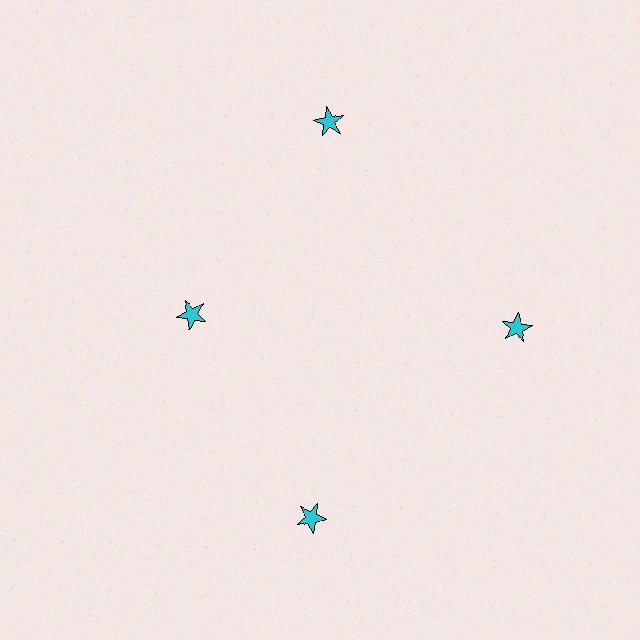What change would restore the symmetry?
The symmetry would be restored by moving it outward, back onto the ring so that all 4 stars sit at equal angles and equal distance from the center.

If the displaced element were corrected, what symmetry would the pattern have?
It would have 4-fold rotational symmetry — the pattern would map onto itself every 90 degrees.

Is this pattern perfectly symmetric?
No. The 4 cyan stars are arranged in a ring, but one element near the 9 o'clock position is pulled inward toward the center, breaking the 4-fold rotational symmetry.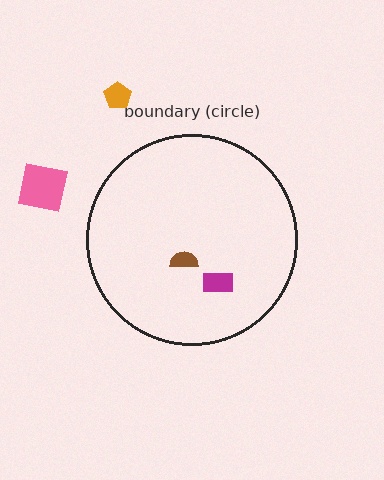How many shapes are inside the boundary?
2 inside, 2 outside.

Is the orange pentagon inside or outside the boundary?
Outside.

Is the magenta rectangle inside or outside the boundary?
Inside.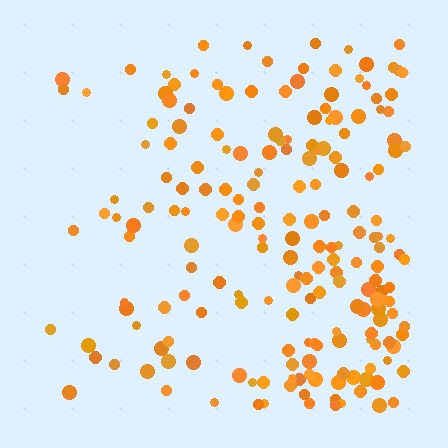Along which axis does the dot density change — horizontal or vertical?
Horizontal.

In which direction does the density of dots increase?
From left to right, with the right side densest.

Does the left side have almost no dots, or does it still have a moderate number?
Still a moderate number, just noticeably fewer than the right.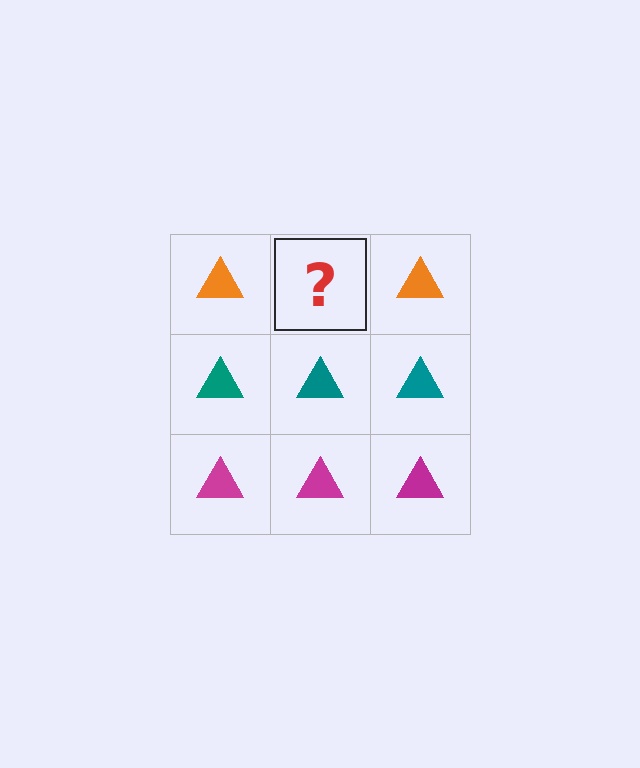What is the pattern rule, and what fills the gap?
The rule is that each row has a consistent color. The gap should be filled with an orange triangle.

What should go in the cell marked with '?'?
The missing cell should contain an orange triangle.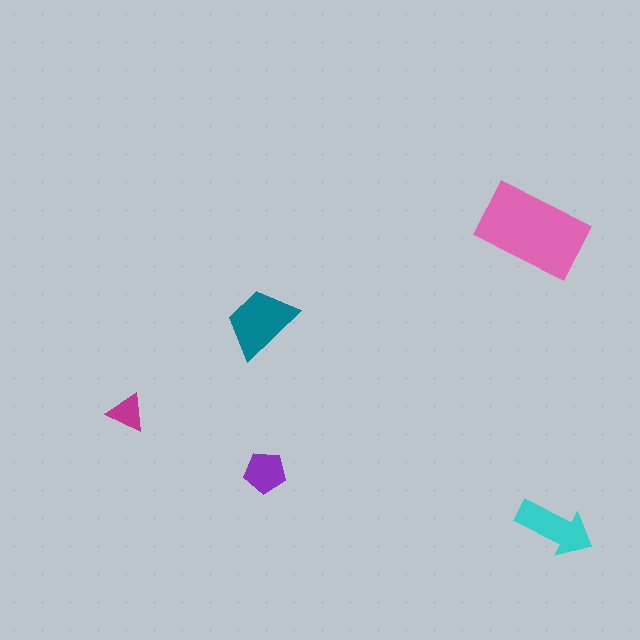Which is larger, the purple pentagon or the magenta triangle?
The purple pentagon.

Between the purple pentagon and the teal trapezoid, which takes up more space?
The teal trapezoid.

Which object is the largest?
The pink rectangle.